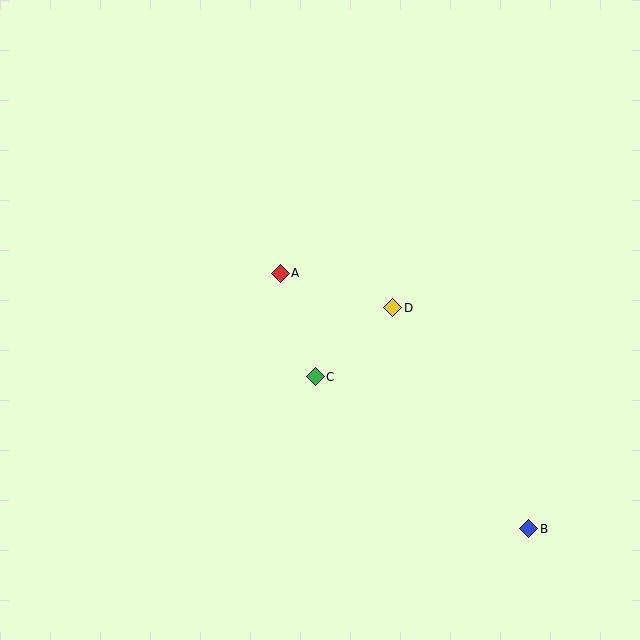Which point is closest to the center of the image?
Point C at (315, 377) is closest to the center.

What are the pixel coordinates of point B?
Point B is at (529, 529).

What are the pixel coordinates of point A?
Point A is at (280, 273).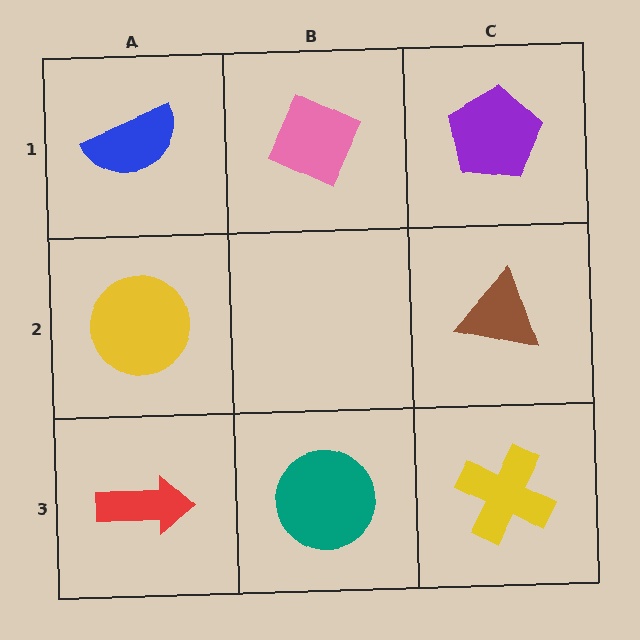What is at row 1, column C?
A purple pentagon.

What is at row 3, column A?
A red arrow.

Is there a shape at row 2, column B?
No, that cell is empty.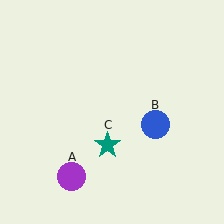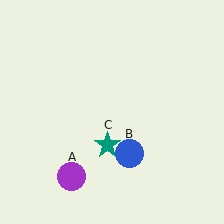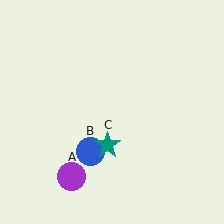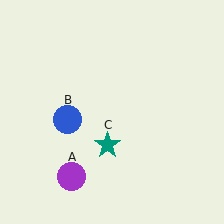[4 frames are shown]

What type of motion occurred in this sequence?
The blue circle (object B) rotated clockwise around the center of the scene.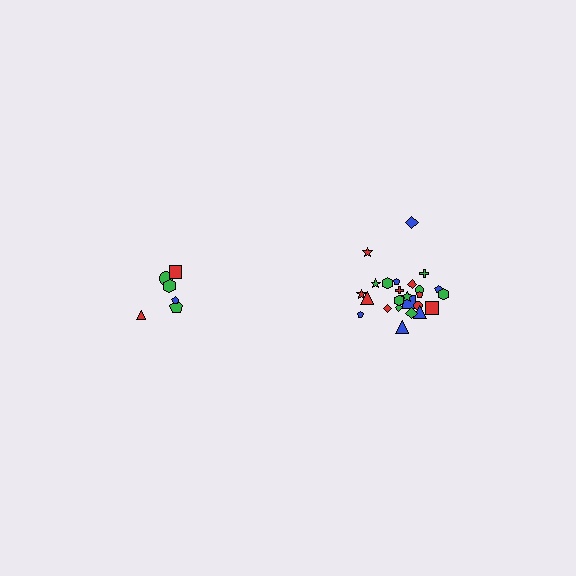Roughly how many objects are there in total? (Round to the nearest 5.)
Roughly 30 objects in total.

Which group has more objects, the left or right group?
The right group.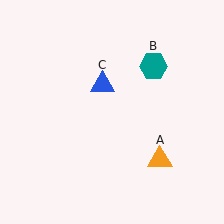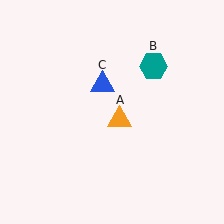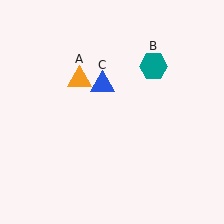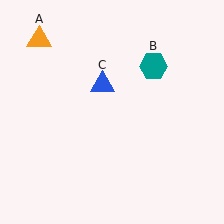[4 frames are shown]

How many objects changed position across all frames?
1 object changed position: orange triangle (object A).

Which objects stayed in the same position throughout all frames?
Teal hexagon (object B) and blue triangle (object C) remained stationary.